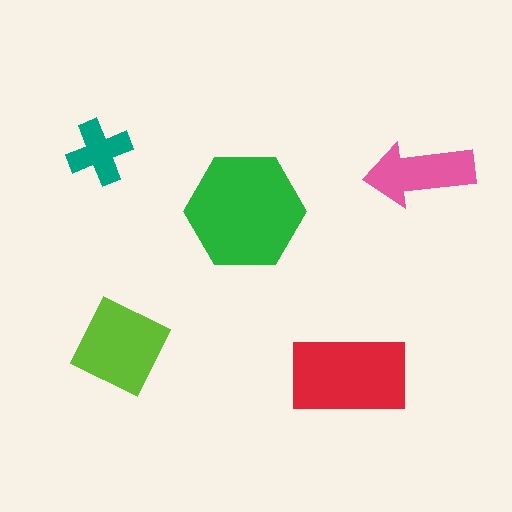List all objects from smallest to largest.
The teal cross, the pink arrow, the lime square, the red rectangle, the green hexagon.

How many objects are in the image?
There are 5 objects in the image.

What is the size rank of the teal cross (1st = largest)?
5th.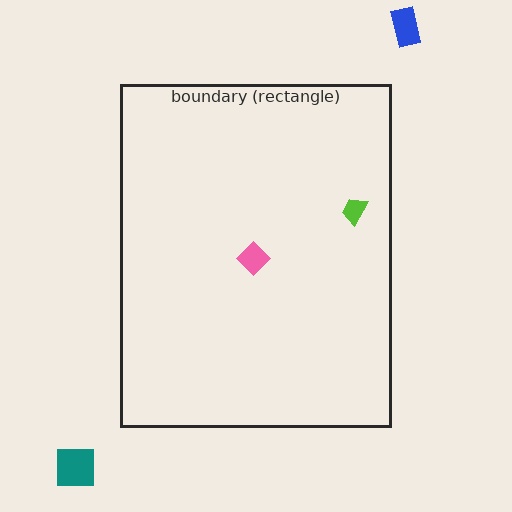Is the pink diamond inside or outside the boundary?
Inside.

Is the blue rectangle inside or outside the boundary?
Outside.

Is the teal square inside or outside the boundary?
Outside.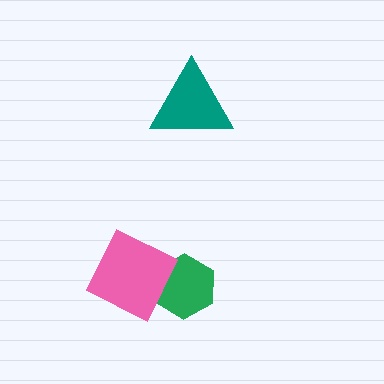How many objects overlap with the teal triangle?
0 objects overlap with the teal triangle.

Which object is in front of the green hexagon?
The pink diamond is in front of the green hexagon.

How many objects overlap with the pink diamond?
1 object overlaps with the pink diamond.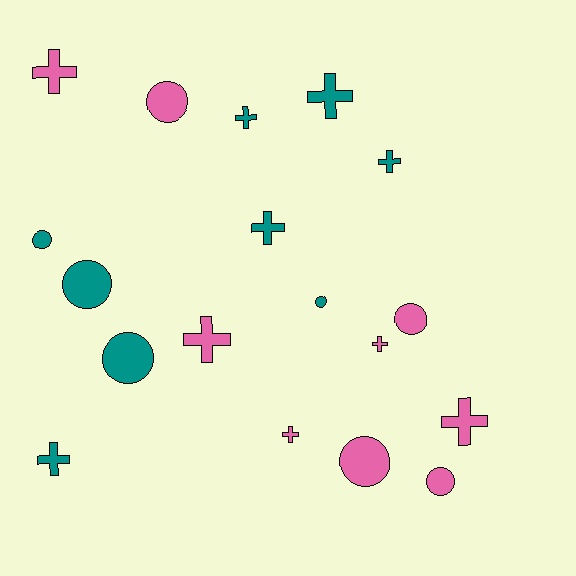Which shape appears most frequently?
Cross, with 10 objects.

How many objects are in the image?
There are 18 objects.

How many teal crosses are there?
There are 5 teal crosses.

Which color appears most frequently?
Teal, with 9 objects.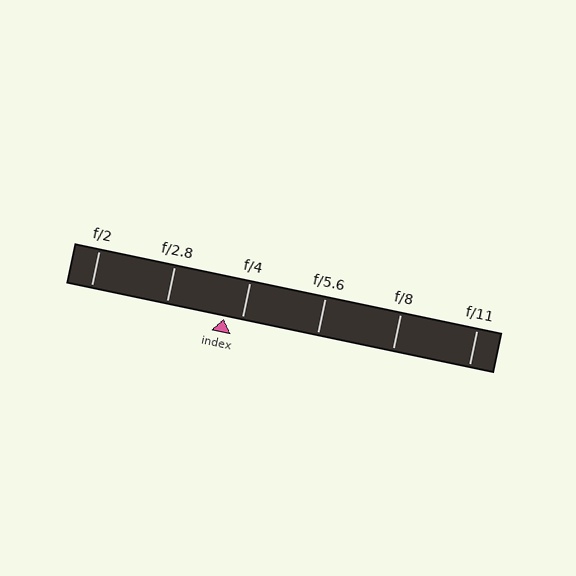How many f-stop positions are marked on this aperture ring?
There are 6 f-stop positions marked.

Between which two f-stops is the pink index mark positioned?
The index mark is between f/2.8 and f/4.